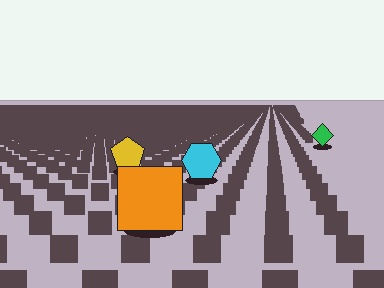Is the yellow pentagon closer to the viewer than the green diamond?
Yes. The yellow pentagon is closer — you can tell from the texture gradient: the ground texture is coarser near it.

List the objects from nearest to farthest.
From nearest to farthest: the orange square, the cyan hexagon, the yellow pentagon, the green diamond.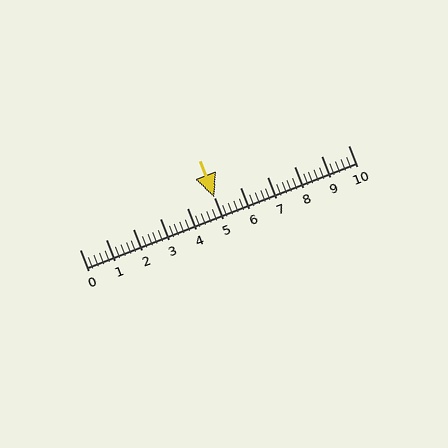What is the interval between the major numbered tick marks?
The major tick marks are spaced 1 units apart.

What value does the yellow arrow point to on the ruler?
The yellow arrow points to approximately 5.0.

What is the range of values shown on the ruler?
The ruler shows values from 0 to 10.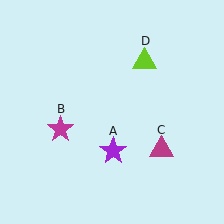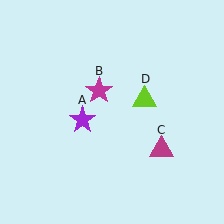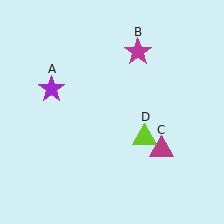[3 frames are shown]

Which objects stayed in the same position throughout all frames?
Magenta triangle (object C) remained stationary.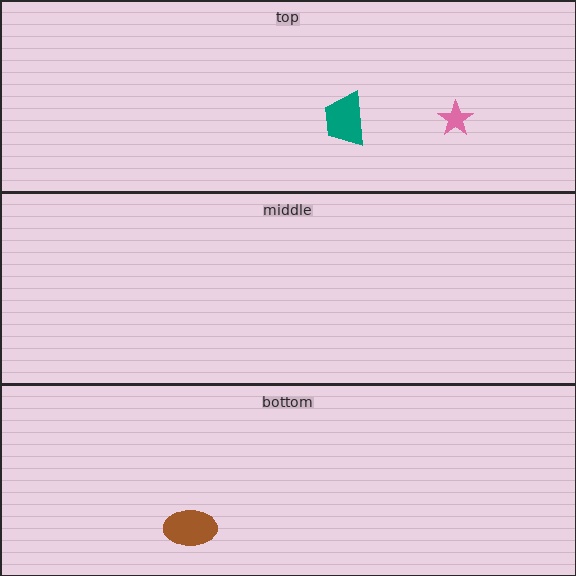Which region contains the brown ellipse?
The bottom region.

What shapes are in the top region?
The teal trapezoid, the pink star.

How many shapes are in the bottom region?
1.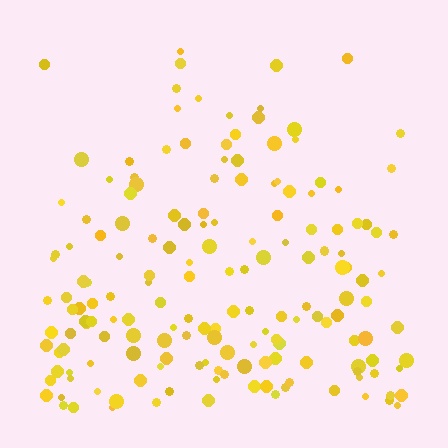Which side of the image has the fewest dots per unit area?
The top.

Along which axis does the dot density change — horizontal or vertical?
Vertical.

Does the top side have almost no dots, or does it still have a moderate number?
Still a moderate number, just noticeably fewer than the bottom.